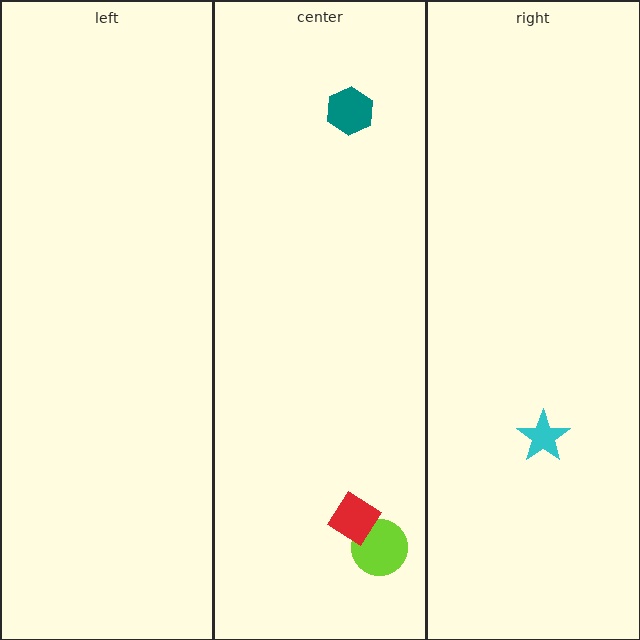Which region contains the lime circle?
The center region.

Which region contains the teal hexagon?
The center region.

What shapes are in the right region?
The cyan star.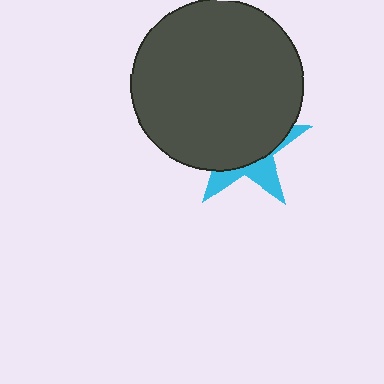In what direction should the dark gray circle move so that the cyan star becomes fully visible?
The dark gray circle should move up. That is the shortest direction to clear the overlap and leave the cyan star fully visible.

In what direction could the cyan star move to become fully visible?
The cyan star could move down. That would shift it out from behind the dark gray circle entirely.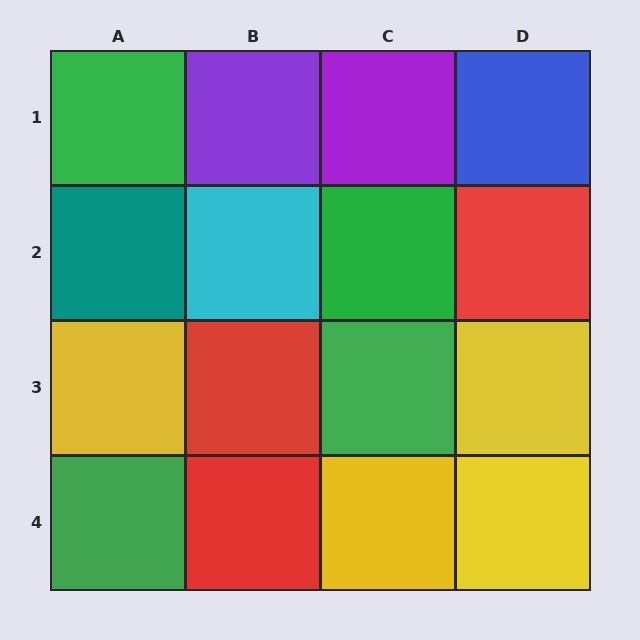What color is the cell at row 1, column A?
Green.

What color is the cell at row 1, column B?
Purple.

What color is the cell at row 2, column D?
Red.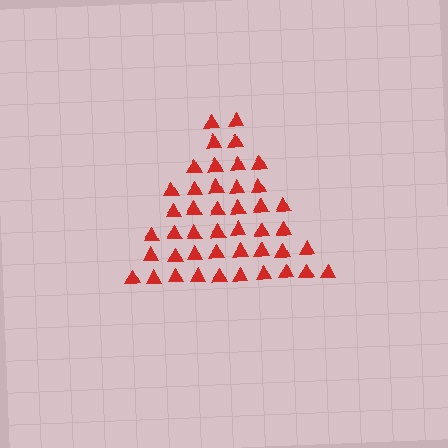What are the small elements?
The small elements are triangles.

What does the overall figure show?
The overall figure shows a triangle.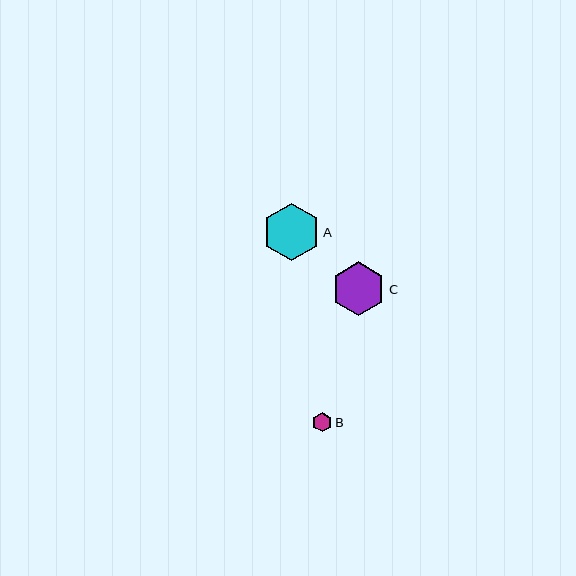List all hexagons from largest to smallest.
From largest to smallest: A, C, B.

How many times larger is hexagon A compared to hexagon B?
Hexagon A is approximately 2.9 times the size of hexagon B.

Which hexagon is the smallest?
Hexagon B is the smallest with a size of approximately 20 pixels.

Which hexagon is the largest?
Hexagon A is the largest with a size of approximately 57 pixels.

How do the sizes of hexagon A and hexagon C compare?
Hexagon A and hexagon C are approximately the same size.